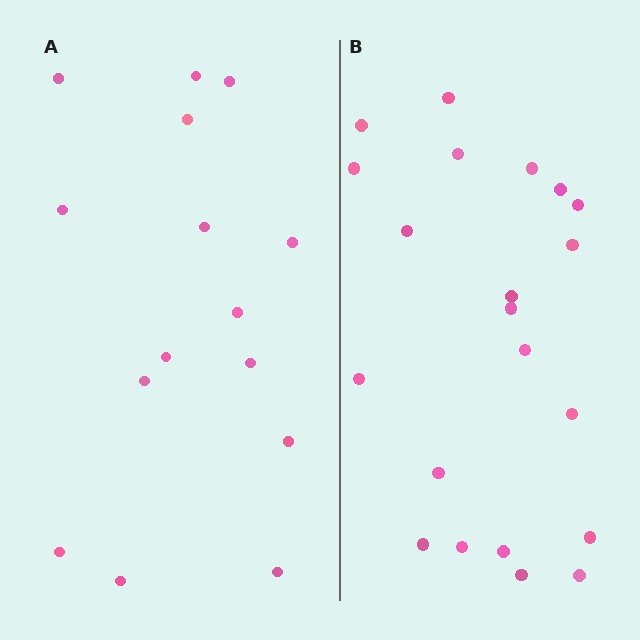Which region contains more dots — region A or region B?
Region B (the right region) has more dots.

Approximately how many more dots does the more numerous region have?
Region B has about 6 more dots than region A.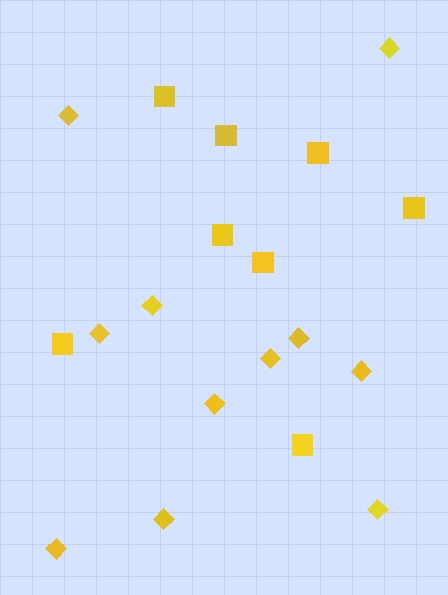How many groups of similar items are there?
There are 2 groups: one group of squares (8) and one group of diamonds (11).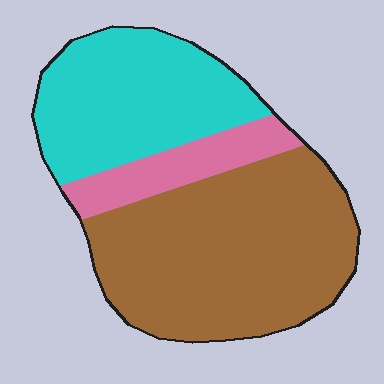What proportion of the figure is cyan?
Cyan covers roughly 35% of the figure.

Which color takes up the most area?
Brown, at roughly 55%.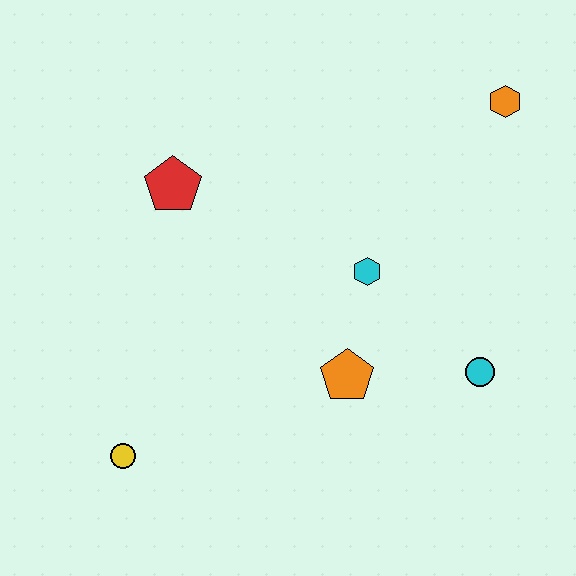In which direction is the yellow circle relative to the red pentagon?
The yellow circle is below the red pentagon.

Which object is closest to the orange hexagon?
The cyan hexagon is closest to the orange hexagon.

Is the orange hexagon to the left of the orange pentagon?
No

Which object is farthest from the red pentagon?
The cyan circle is farthest from the red pentagon.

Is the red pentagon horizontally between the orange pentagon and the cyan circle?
No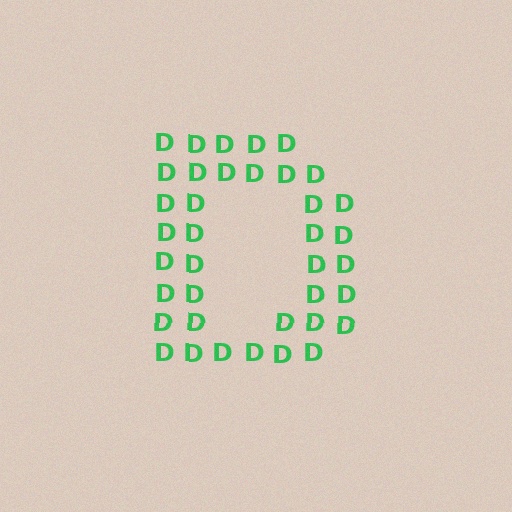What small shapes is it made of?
It is made of small letter D's.